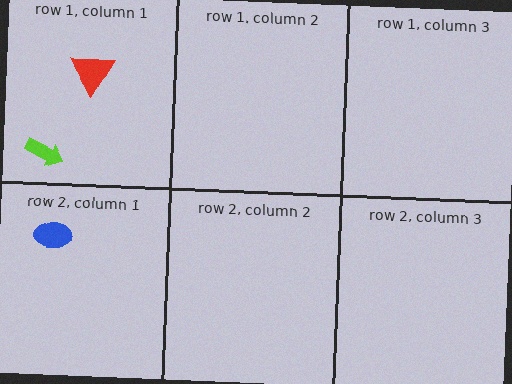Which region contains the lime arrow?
The row 1, column 1 region.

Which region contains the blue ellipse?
The row 2, column 1 region.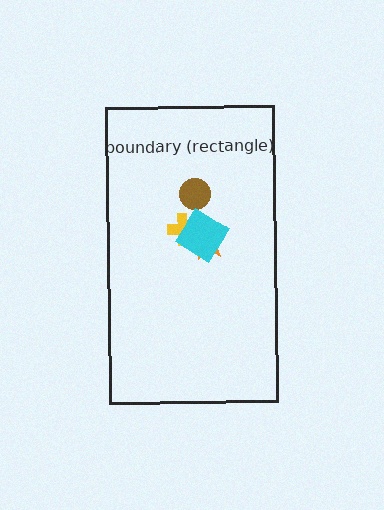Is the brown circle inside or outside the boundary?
Inside.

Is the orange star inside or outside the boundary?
Inside.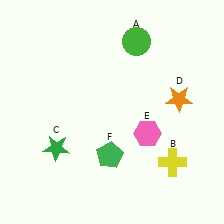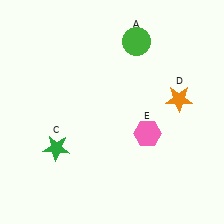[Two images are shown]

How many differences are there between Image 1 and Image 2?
There are 2 differences between the two images.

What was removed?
The green pentagon (F), the yellow cross (B) were removed in Image 2.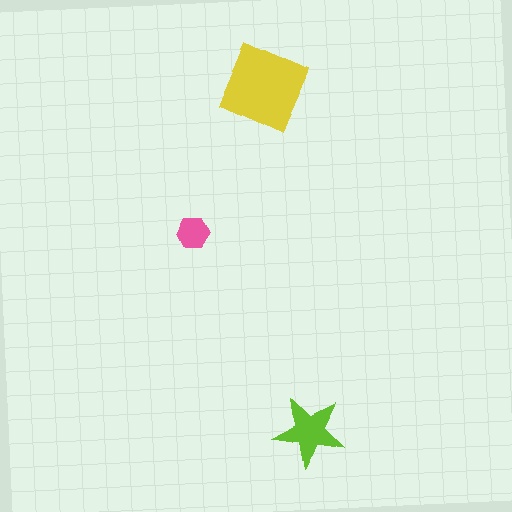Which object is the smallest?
The pink hexagon.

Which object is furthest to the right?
The lime star is rightmost.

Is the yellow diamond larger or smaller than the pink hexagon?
Larger.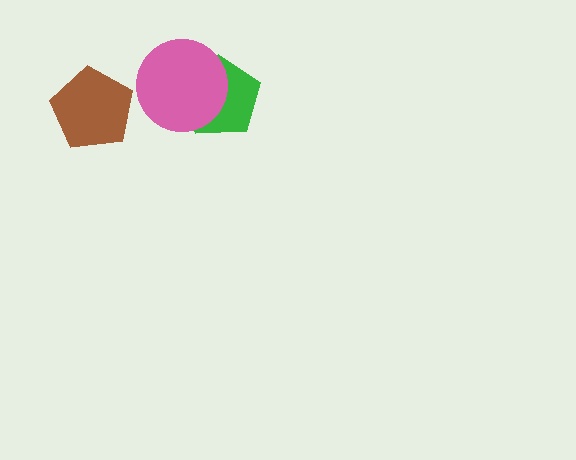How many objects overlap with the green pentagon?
1 object overlaps with the green pentagon.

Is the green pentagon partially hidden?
Yes, it is partially covered by another shape.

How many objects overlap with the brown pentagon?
0 objects overlap with the brown pentagon.